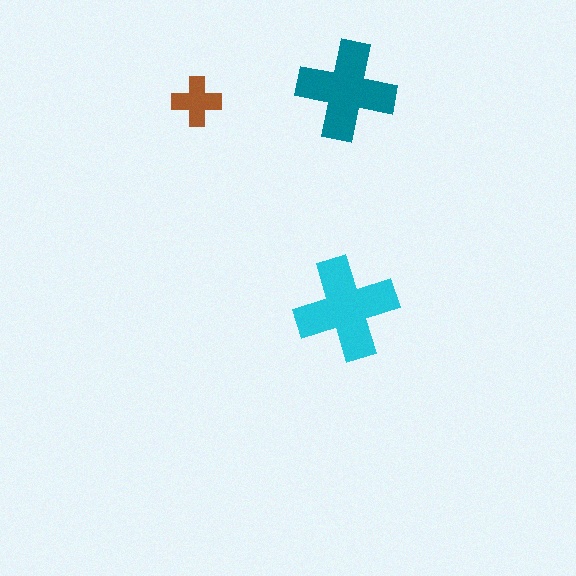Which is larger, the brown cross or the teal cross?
The teal one.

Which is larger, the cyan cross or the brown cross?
The cyan one.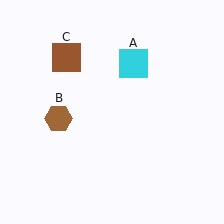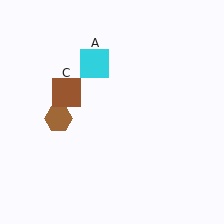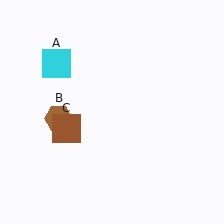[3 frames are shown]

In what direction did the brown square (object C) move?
The brown square (object C) moved down.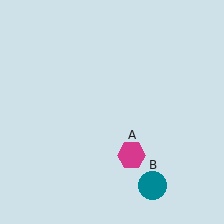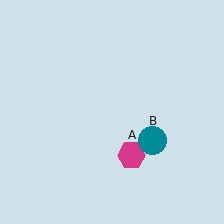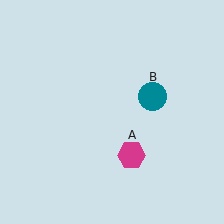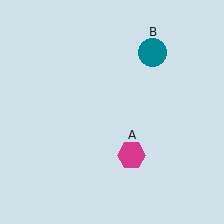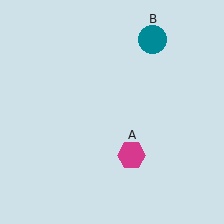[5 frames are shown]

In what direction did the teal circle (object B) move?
The teal circle (object B) moved up.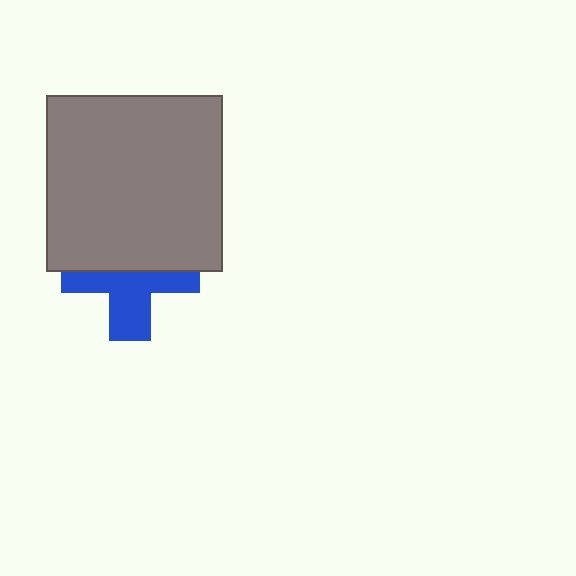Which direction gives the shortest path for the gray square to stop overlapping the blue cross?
Moving up gives the shortest separation.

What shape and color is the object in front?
The object in front is a gray square.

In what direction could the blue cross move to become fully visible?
The blue cross could move down. That would shift it out from behind the gray square entirely.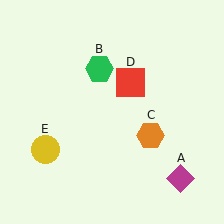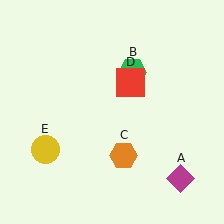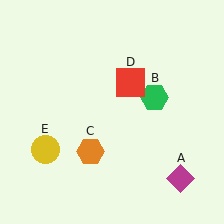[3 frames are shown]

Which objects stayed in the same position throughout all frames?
Magenta diamond (object A) and red square (object D) and yellow circle (object E) remained stationary.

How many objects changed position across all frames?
2 objects changed position: green hexagon (object B), orange hexagon (object C).